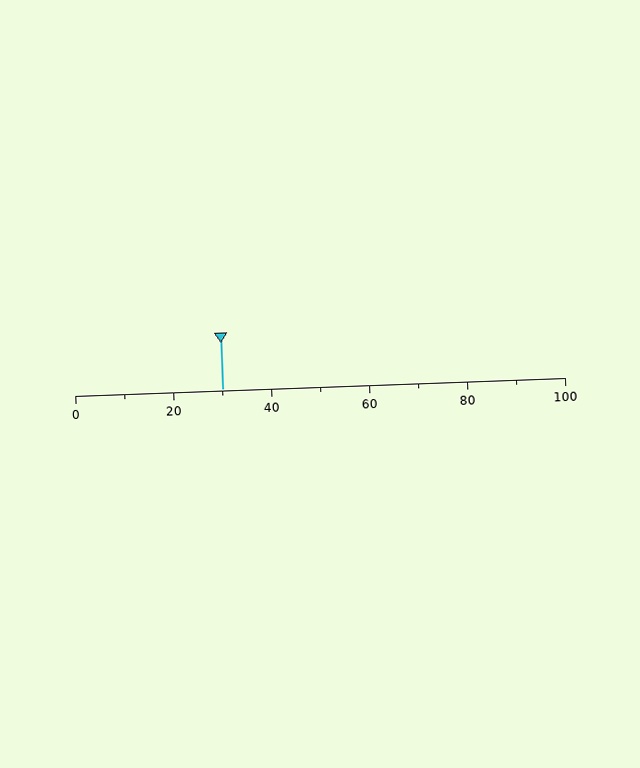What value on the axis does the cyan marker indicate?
The marker indicates approximately 30.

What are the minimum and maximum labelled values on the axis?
The axis runs from 0 to 100.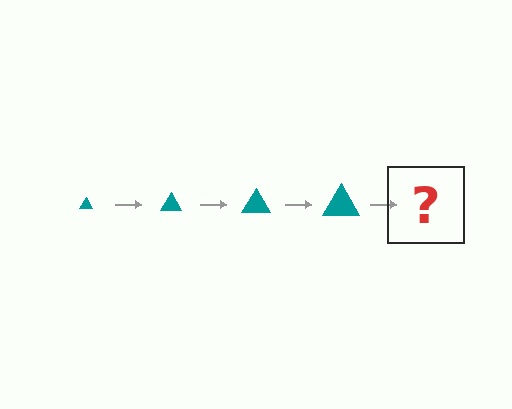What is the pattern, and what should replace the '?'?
The pattern is that the triangle gets progressively larger each step. The '?' should be a teal triangle, larger than the previous one.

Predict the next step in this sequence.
The next step is a teal triangle, larger than the previous one.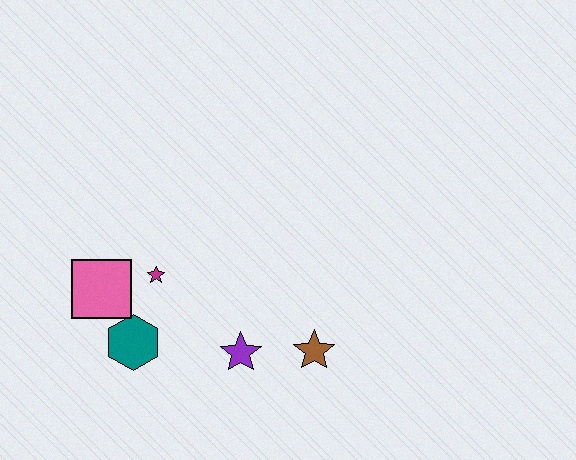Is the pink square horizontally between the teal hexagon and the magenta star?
No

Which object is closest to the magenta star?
The pink square is closest to the magenta star.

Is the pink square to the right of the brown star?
No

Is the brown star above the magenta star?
No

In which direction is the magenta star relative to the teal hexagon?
The magenta star is above the teal hexagon.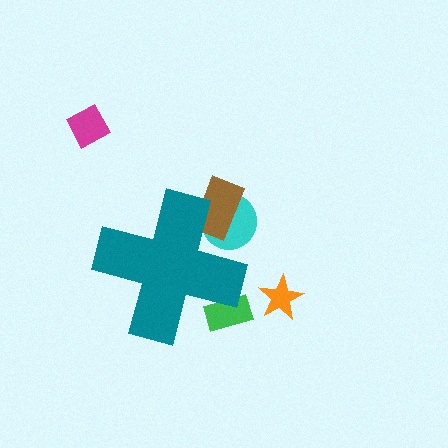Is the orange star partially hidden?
No, the orange star is fully visible.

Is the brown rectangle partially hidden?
Yes, the brown rectangle is partially hidden behind the teal cross.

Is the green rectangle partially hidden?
Yes, the green rectangle is partially hidden behind the teal cross.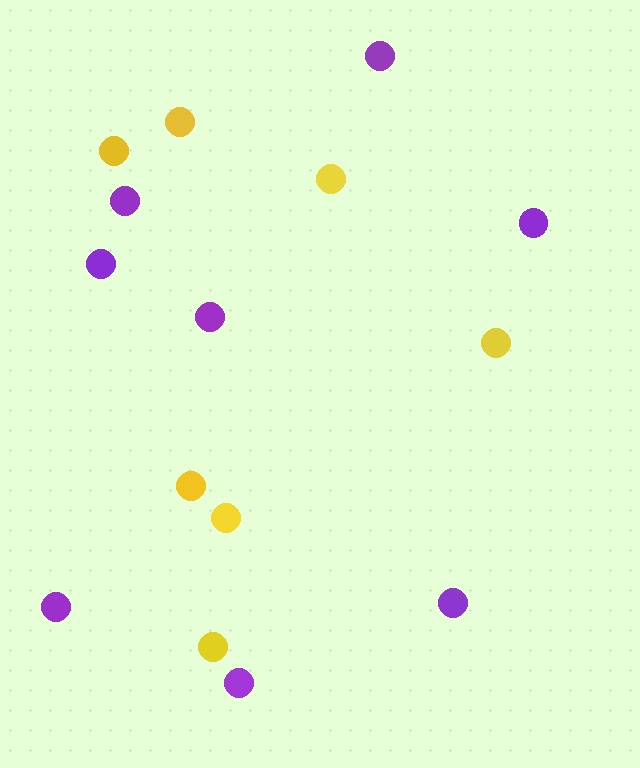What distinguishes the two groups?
There are 2 groups: one group of purple circles (8) and one group of yellow circles (7).